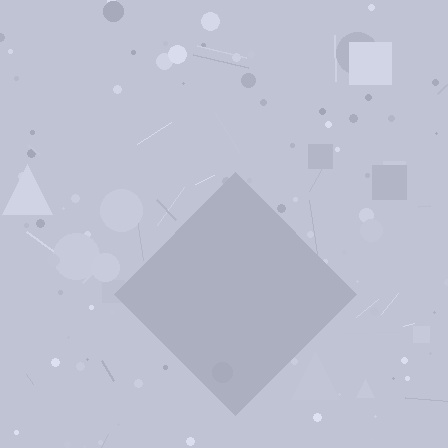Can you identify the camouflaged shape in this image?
The camouflaged shape is a diamond.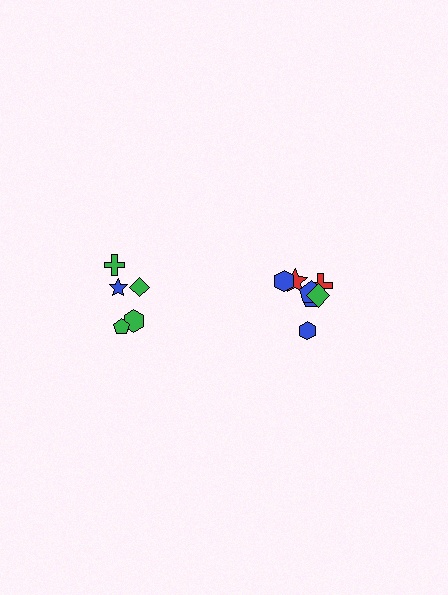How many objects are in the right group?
There are 7 objects.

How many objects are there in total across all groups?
There are 12 objects.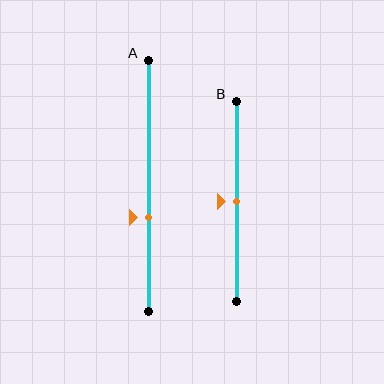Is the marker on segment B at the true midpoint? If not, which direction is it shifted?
Yes, the marker on segment B is at the true midpoint.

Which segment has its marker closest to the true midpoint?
Segment B has its marker closest to the true midpoint.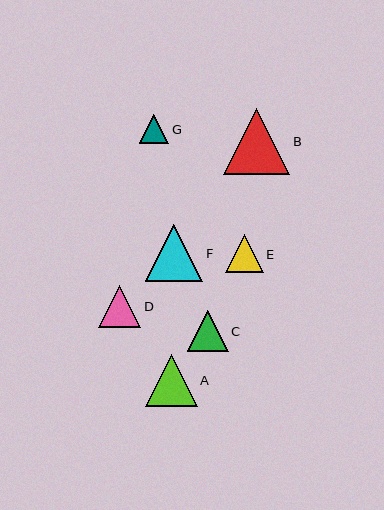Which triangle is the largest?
Triangle B is the largest with a size of approximately 66 pixels.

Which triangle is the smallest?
Triangle G is the smallest with a size of approximately 29 pixels.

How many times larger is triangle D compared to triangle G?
Triangle D is approximately 1.4 times the size of triangle G.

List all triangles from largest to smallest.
From largest to smallest: B, F, A, D, C, E, G.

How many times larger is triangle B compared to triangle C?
Triangle B is approximately 1.6 times the size of triangle C.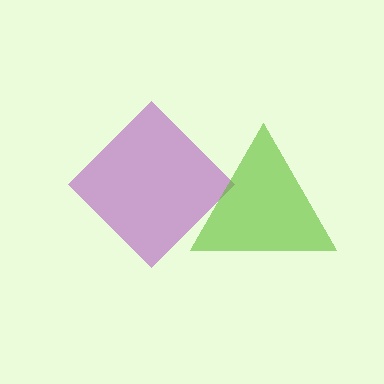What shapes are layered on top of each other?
The layered shapes are: a purple diamond, a lime triangle.